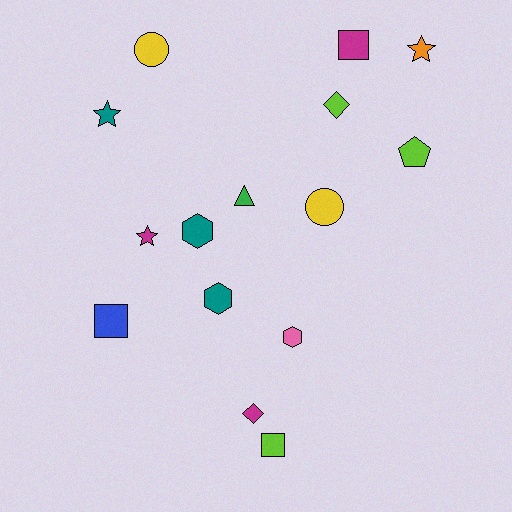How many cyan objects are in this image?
There are no cyan objects.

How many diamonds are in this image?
There are 2 diamonds.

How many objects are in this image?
There are 15 objects.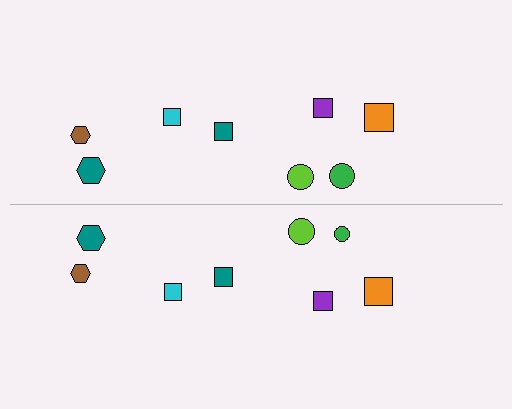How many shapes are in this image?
There are 16 shapes in this image.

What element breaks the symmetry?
The green circle on the bottom side has a different size than its mirror counterpart.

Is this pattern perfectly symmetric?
No, the pattern is not perfectly symmetric. The green circle on the bottom side has a different size than its mirror counterpart.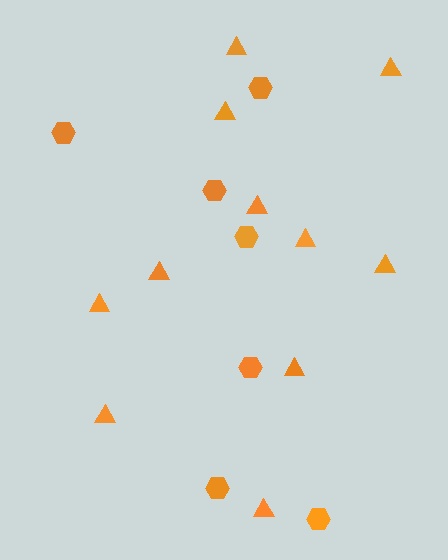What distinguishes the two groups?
There are 2 groups: one group of triangles (11) and one group of hexagons (7).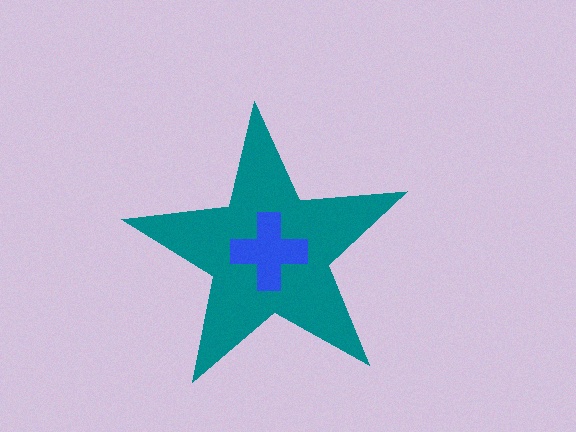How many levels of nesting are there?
2.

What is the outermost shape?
The teal star.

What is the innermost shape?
The blue cross.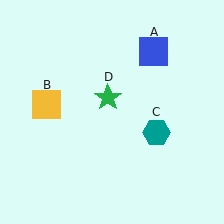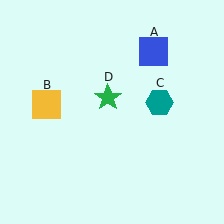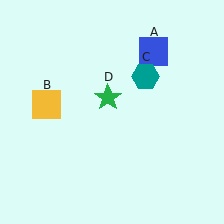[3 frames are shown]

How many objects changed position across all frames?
1 object changed position: teal hexagon (object C).